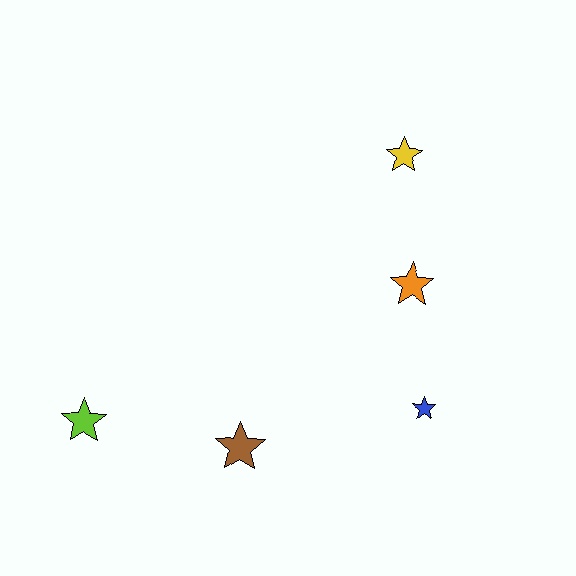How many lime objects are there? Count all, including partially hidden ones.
There is 1 lime object.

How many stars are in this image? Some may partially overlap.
There are 5 stars.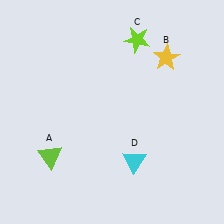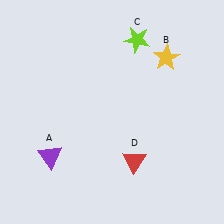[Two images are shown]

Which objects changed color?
A changed from lime to purple. D changed from cyan to red.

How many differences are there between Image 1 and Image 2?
There are 2 differences between the two images.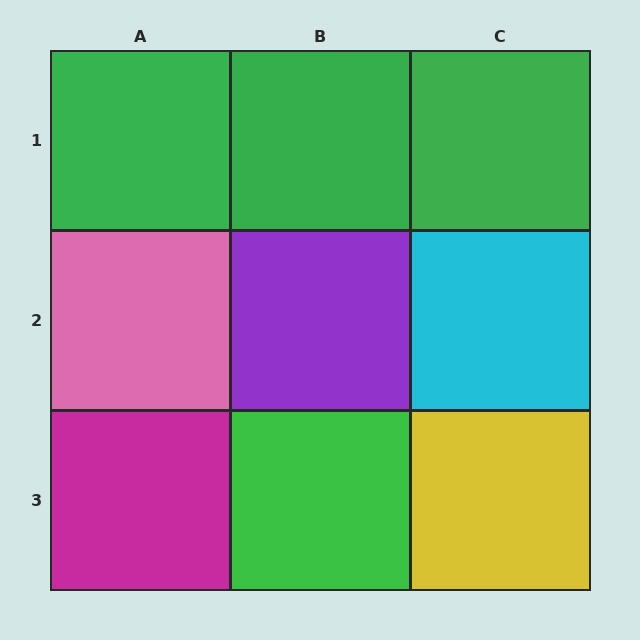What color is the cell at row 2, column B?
Purple.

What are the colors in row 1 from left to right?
Green, green, green.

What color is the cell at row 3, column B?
Green.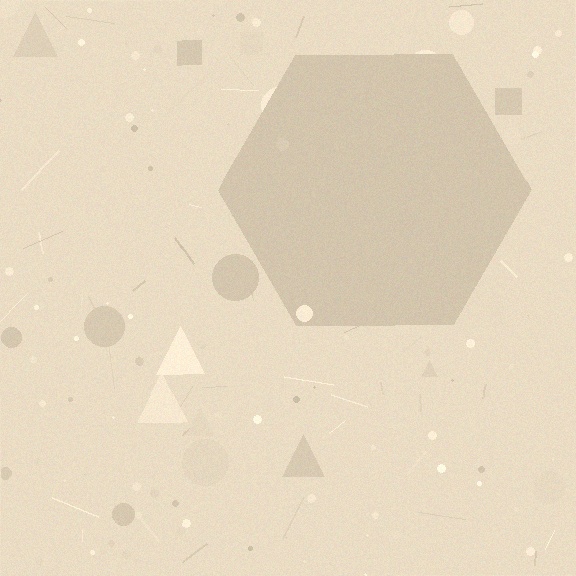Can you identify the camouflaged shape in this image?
The camouflaged shape is a hexagon.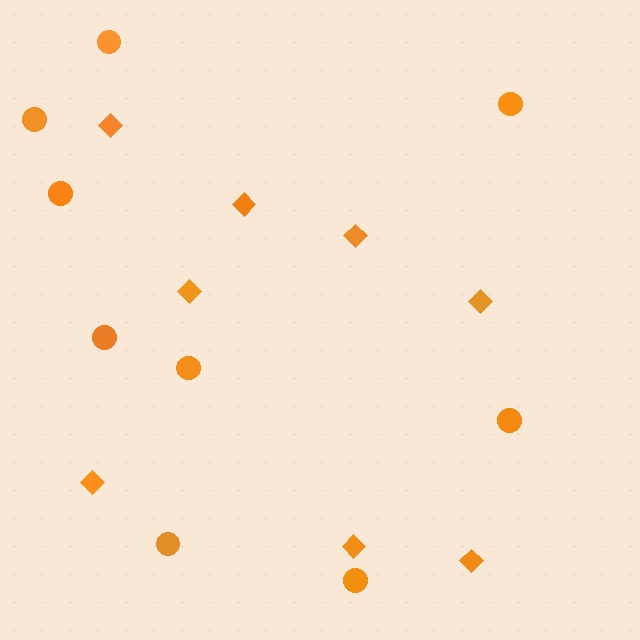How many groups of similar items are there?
There are 2 groups: one group of diamonds (8) and one group of circles (9).